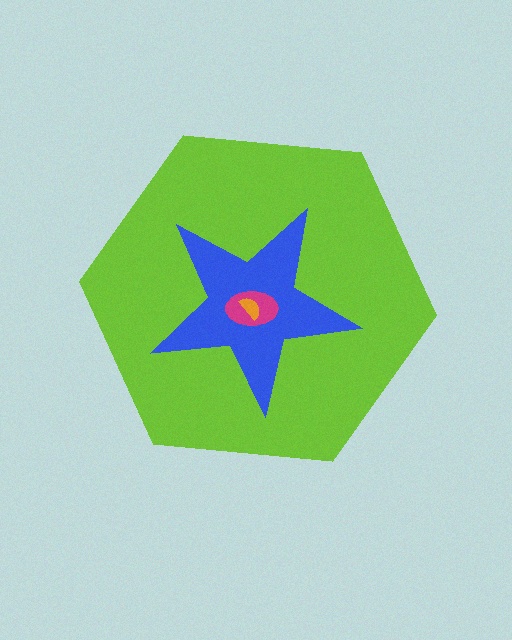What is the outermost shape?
The lime hexagon.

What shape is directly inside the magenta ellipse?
The orange semicircle.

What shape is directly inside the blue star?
The magenta ellipse.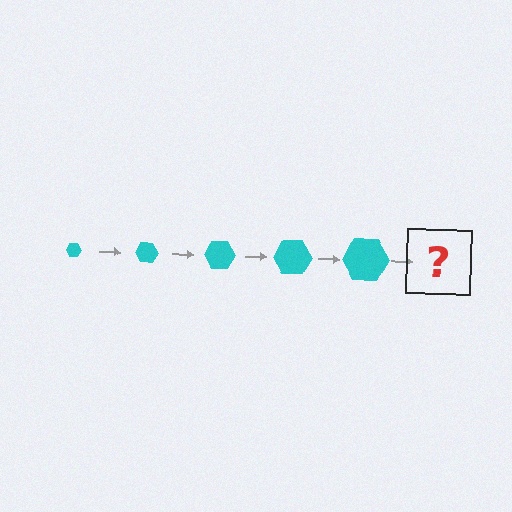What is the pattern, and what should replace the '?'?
The pattern is that the hexagon gets progressively larger each step. The '?' should be a cyan hexagon, larger than the previous one.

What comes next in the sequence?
The next element should be a cyan hexagon, larger than the previous one.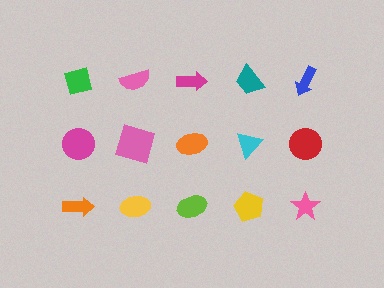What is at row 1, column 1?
A green diamond.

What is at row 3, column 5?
A pink star.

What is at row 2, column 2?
A pink square.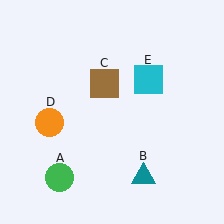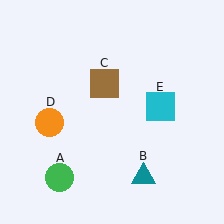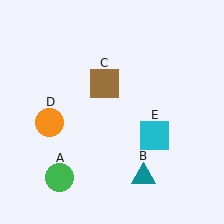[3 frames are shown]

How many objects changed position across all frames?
1 object changed position: cyan square (object E).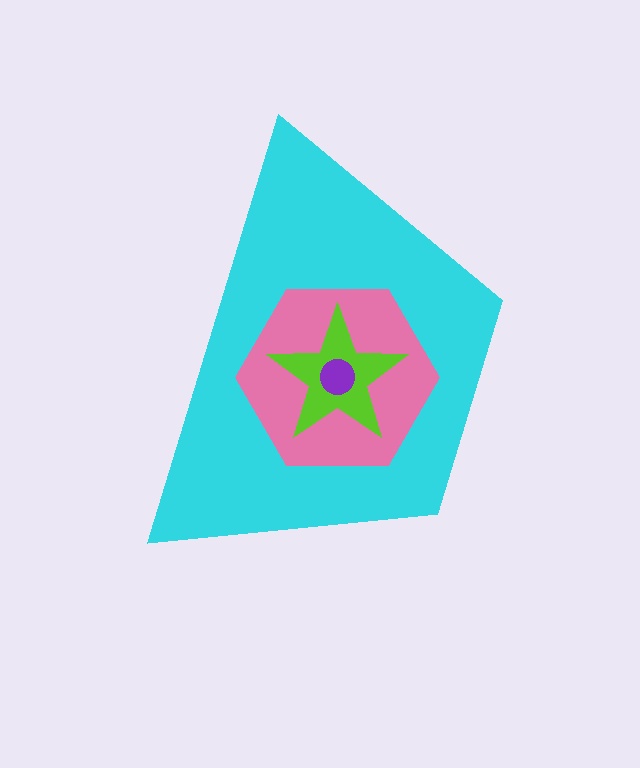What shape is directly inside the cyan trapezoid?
The pink hexagon.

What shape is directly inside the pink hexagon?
The lime star.